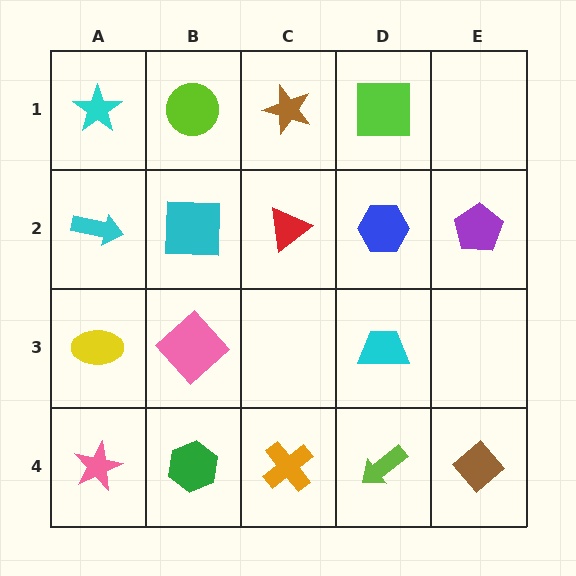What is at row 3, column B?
A pink diamond.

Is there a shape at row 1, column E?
No, that cell is empty.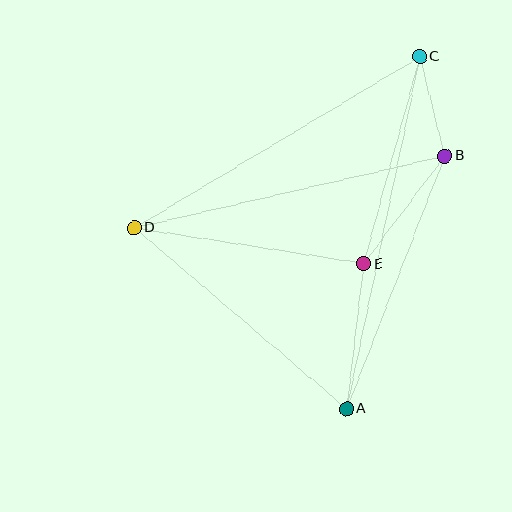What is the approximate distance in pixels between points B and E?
The distance between B and E is approximately 135 pixels.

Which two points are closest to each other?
Points B and C are closest to each other.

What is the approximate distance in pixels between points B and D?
The distance between B and D is approximately 319 pixels.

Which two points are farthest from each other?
Points A and C are farthest from each other.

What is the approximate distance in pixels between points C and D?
The distance between C and D is approximately 333 pixels.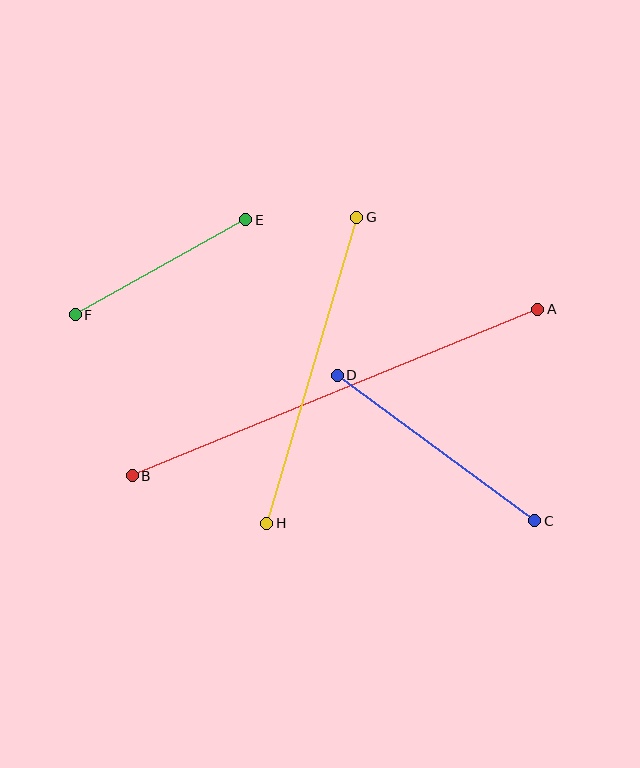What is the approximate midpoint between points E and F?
The midpoint is at approximately (160, 267) pixels.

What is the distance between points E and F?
The distance is approximately 195 pixels.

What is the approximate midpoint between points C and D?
The midpoint is at approximately (436, 448) pixels.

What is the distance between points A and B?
The distance is approximately 438 pixels.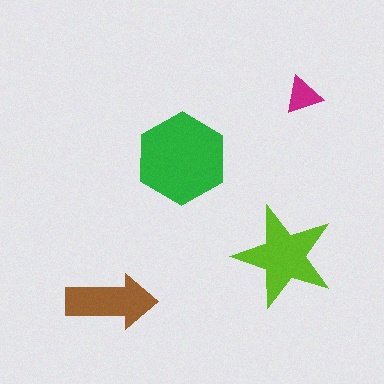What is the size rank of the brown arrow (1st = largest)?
3rd.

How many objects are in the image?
There are 4 objects in the image.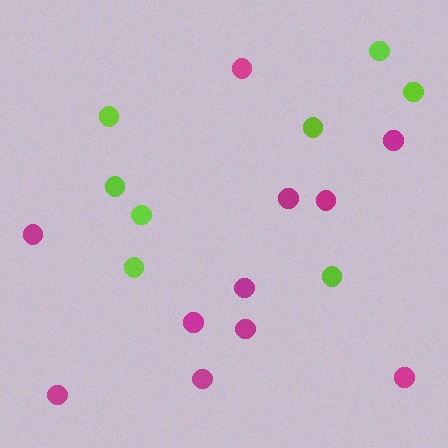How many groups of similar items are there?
There are 2 groups: one group of lime circles (8) and one group of magenta circles (11).